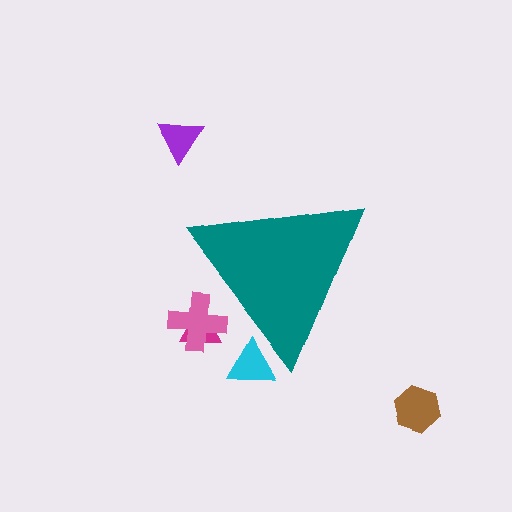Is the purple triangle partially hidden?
No, the purple triangle is fully visible.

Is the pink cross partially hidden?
Yes, the pink cross is partially hidden behind the teal triangle.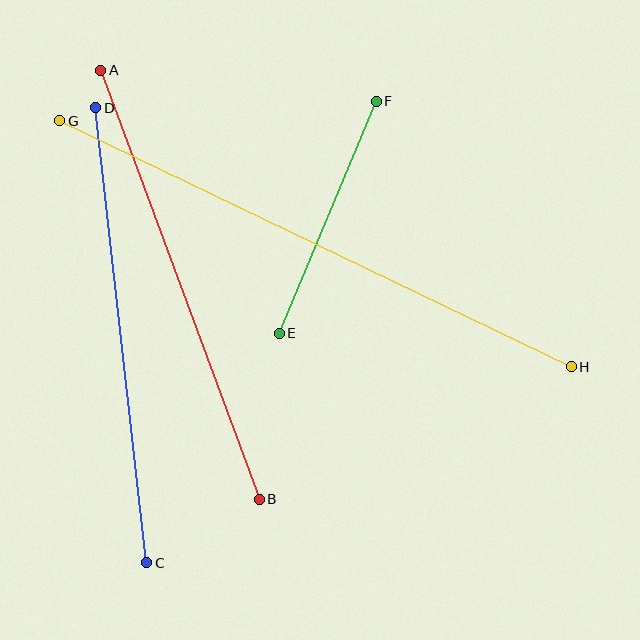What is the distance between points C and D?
The distance is approximately 457 pixels.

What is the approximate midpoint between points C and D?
The midpoint is at approximately (121, 335) pixels.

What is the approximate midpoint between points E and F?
The midpoint is at approximately (328, 217) pixels.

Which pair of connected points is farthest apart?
Points G and H are farthest apart.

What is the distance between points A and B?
The distance is approximately 457 pixels.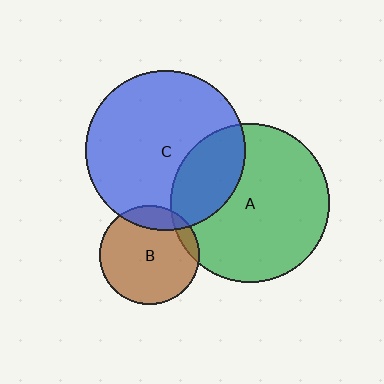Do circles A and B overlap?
Yes.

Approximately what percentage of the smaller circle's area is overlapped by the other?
Approximately 10%.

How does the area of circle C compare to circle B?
Approximately 2.6 times.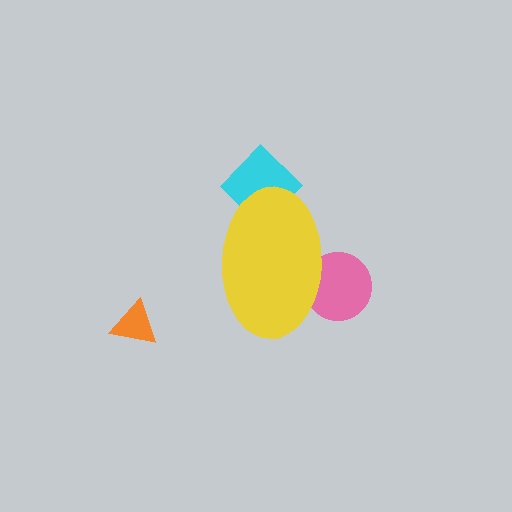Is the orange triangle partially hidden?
No, the orange triangle is fully visible.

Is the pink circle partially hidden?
Yes, the pink circle is partially hidden behind the yellow ellipse.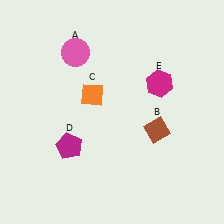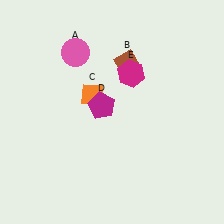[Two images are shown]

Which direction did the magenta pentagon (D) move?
The magenta pentagon (D) moved up.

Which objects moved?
The objects that moved are: the brown diamond (B), the magenta pentagon (D), the magenta hexagon (E).